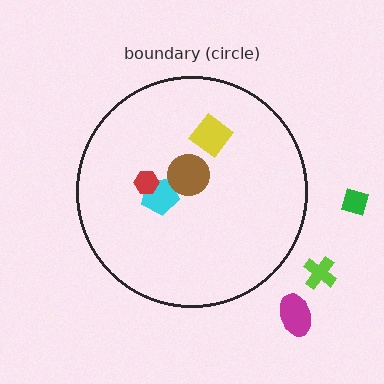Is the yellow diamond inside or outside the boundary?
Inside.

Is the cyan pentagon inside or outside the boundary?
Inside.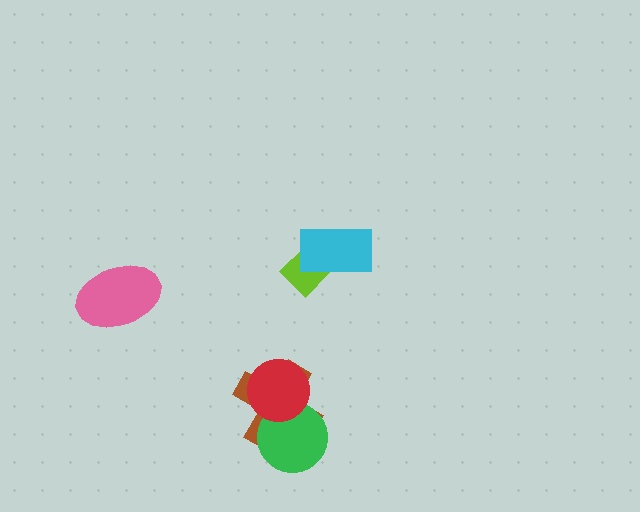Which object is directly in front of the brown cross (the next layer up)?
The green circle is directly in front of the brown cross.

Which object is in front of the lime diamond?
The cyan rectangle is in front of the lime diamond.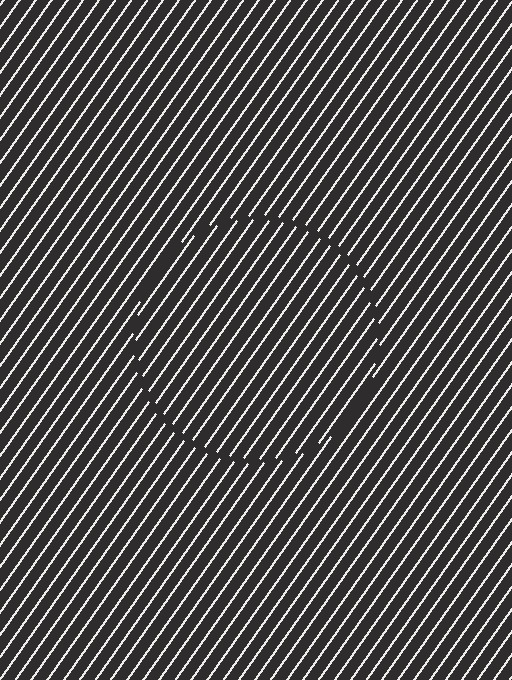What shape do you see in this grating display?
An illusory circle. The interior of the shape contains the same grating, shifted by half a period — the contour is defined by the phase discontinuity where line-ends from the inner and outer gratings abut.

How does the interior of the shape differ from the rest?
The interior of the shape contains the same grating, shifted by half a period — the contour is defined by the phase discontinuity where line-ends from the inner and outer gratings abut.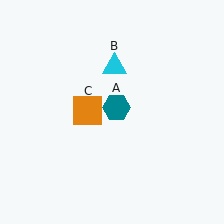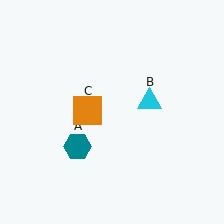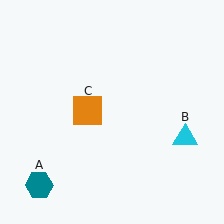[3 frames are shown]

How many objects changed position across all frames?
2 objects changed position: teal hexagon (object A), cyan triangle (object B).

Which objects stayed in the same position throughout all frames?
Orange square (object C) remained stationary.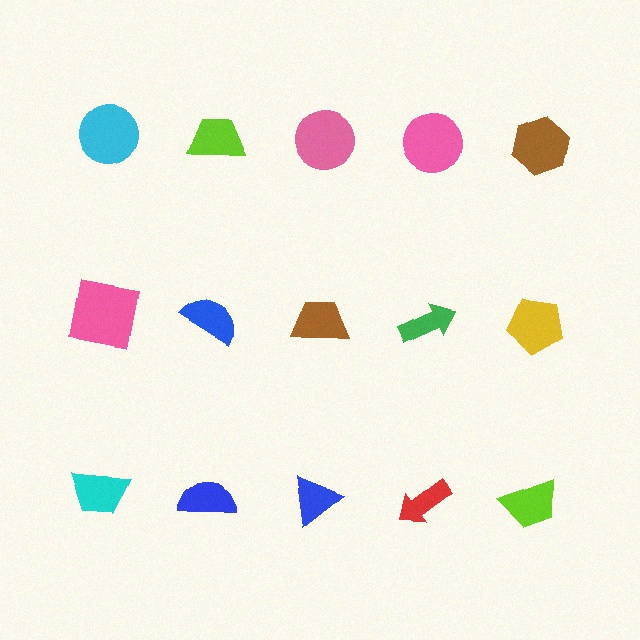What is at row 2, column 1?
A pink square.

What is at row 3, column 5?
A lime trapezoid.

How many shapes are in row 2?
5 shapes.